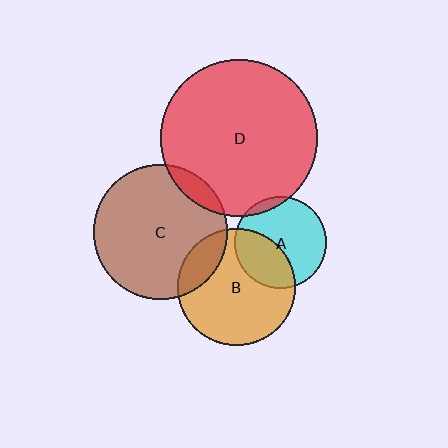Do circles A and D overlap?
Yes.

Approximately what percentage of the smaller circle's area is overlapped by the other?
Approximately 5%.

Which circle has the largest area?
Circle D (red).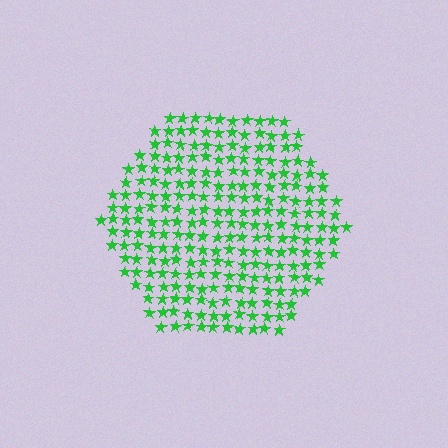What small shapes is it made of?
It is made of small stars.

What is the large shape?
The large shape is a hexagon.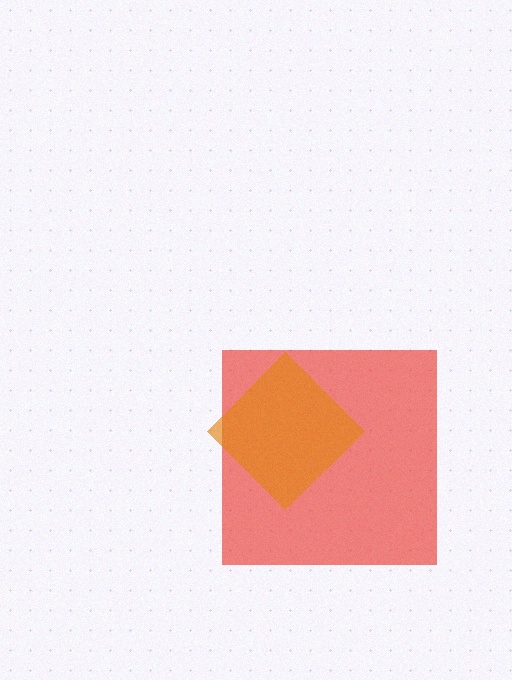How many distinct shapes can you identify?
There are 2 distinct shapes: a red square, an orange diamond.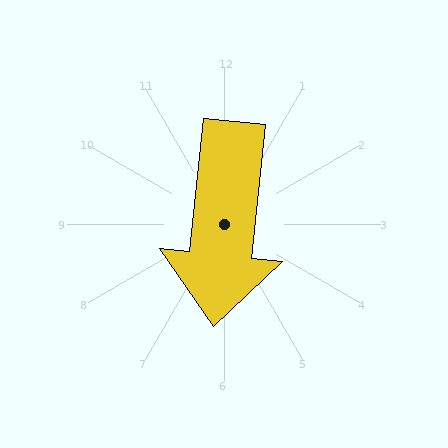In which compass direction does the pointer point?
South.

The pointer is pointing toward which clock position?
Roughly 6 o'clock.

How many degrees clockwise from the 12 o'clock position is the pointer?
Approximately 186 degrees.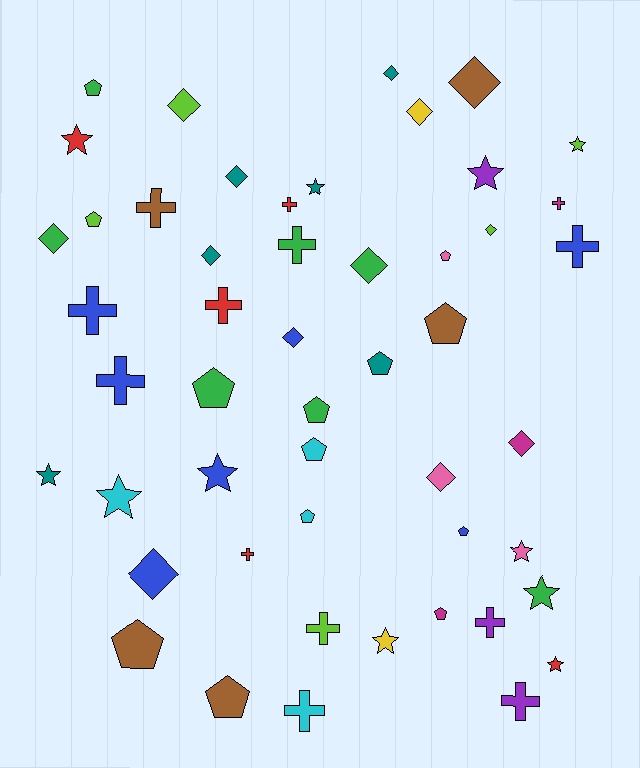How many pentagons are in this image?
There are 13 pentagons.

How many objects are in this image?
There are 50 objects.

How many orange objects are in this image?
There are no orange objects.